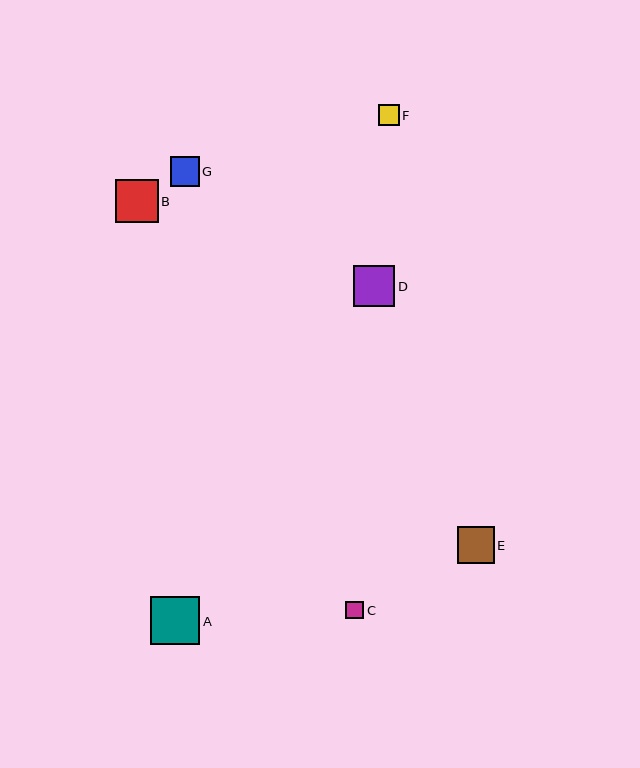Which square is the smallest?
Square C is the smallest with a size of approximately 18 pixels.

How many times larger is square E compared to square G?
Square E is approximately 1.3 times the size of square G.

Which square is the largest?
Square A is the largest with a size of approximately 49 pixels.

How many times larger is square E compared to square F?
Square E is approximately 1.8 times the size of square F.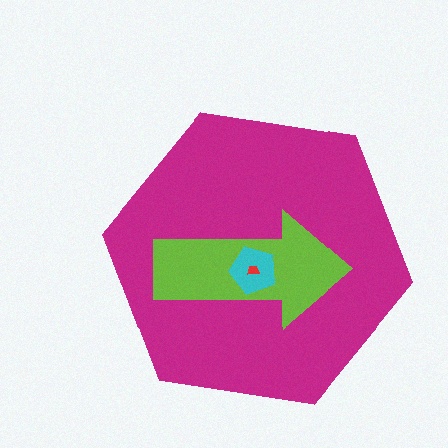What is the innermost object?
The red trapezoid.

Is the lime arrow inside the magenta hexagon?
Yes.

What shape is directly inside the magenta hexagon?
The lime arrow.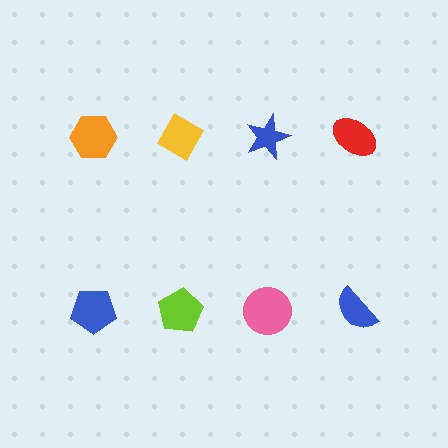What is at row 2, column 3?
A pink circle.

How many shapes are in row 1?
4 shapes.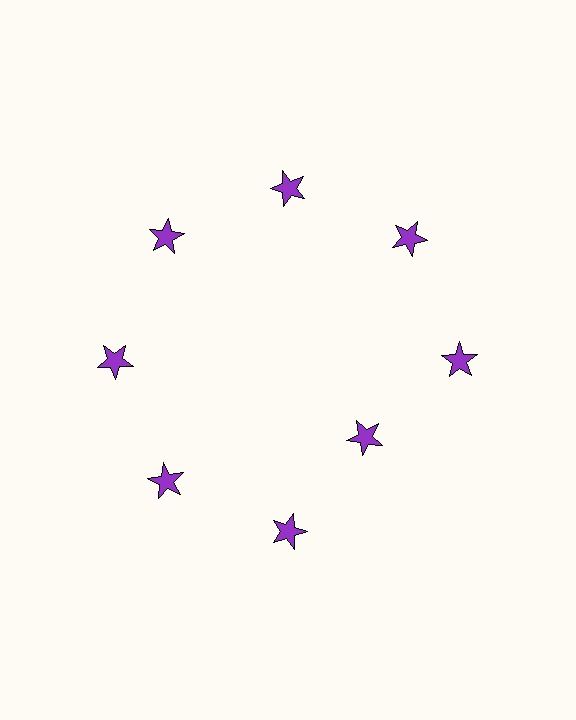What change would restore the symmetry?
The symmetry would be restored by moving it outward, back onto the ring so that all 8 stars sit at equal angles and equal distance from the center.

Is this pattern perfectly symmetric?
No. The 8 purple stars are arranged in a ring, but one element near the 4 o'clock position is pulled inward toward the center, breaking the 8-fold rotational symmetry.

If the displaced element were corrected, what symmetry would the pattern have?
It would have 8-fold rotational symmetry — the pattern would map onto itself every 45 degrees.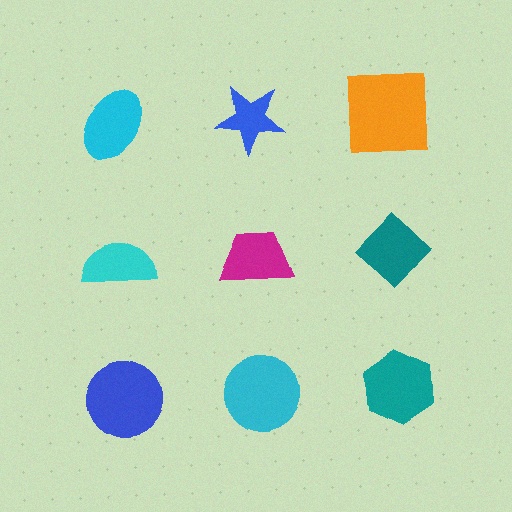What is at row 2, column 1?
A cyan semicircle.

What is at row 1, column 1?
A cyan ellipse.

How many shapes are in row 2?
3 shapes.